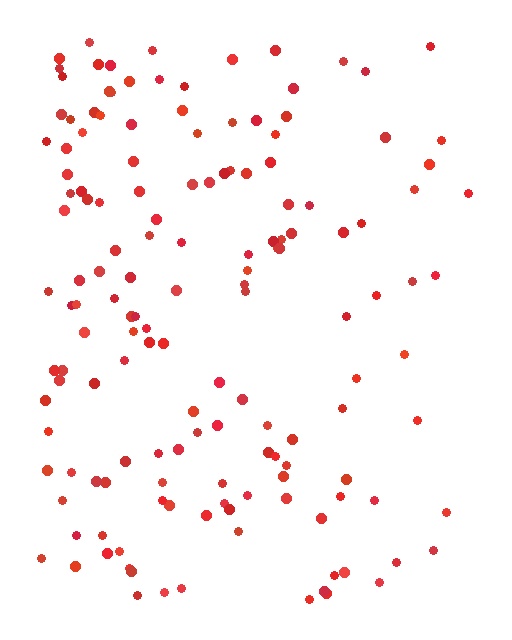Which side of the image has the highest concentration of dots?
The left.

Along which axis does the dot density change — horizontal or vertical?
Horizontal.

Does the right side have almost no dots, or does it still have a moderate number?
Still a moderate number, just noticeably fewer than the left.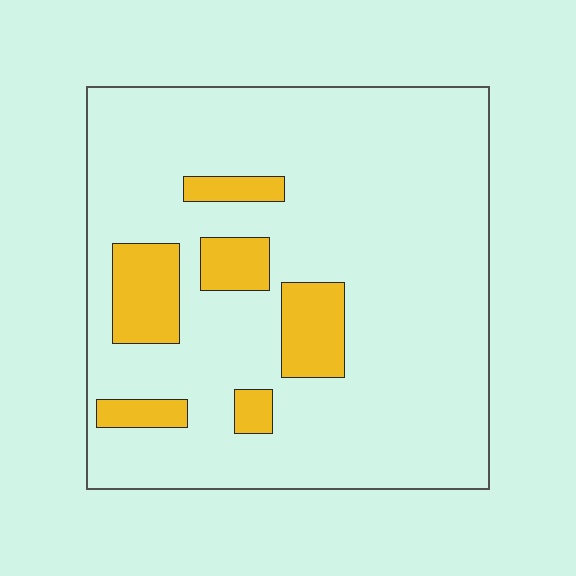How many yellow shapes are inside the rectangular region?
6.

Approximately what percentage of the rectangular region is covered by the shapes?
Approximately 15%.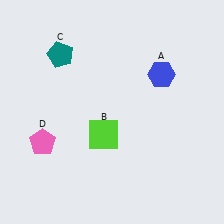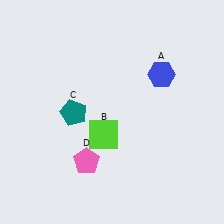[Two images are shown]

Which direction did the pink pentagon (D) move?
The pink pentagon (D) moved right.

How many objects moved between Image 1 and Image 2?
2 objects moved between the two images.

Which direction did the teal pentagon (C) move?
The teal pentagon (C) moved down.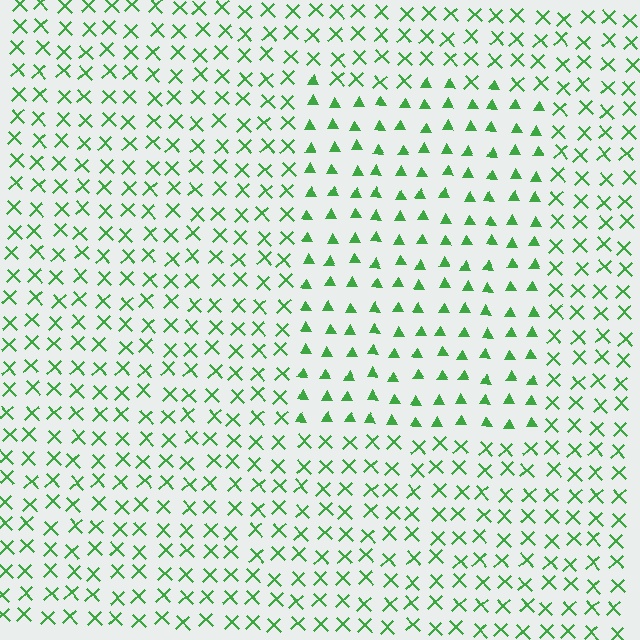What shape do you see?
I see a rectangle.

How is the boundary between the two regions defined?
The boundary is defined by a change in element shape: triangles inside vs. X marks outside. All elements share the same color and spacing.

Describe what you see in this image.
The image is filled with small green elements arranged in a uniform grid. A rectangle-shaped region contains triangles, while the surrounding area contains X marks. The boundary is defined purely by the change in element shape.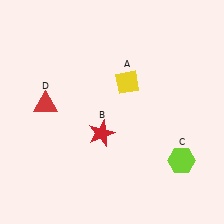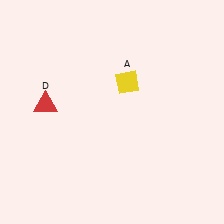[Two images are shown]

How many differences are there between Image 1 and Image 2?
There are 2 differences between the two images.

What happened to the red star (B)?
The red star (B) was removed in Image 2. It was in the bottom-left area of Image 1.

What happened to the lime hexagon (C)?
The lime hexagon (C) was removed in Image 2. It was in the bottom-right area of Image 1.